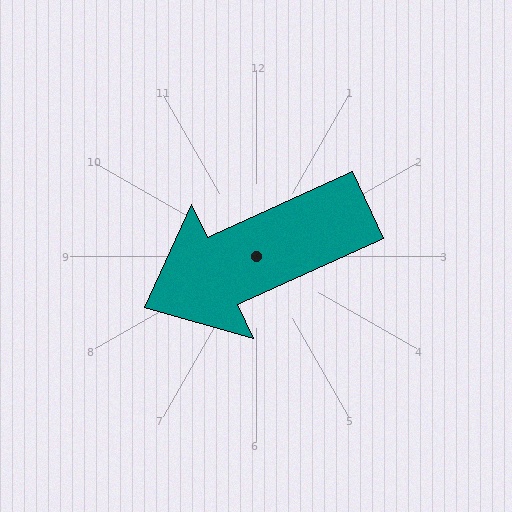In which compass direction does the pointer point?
Southwest.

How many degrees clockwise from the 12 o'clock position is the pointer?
Approximately 245 degrees.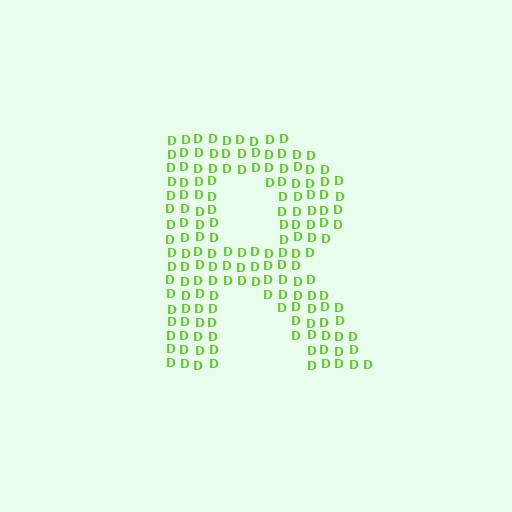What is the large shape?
The large shape is the letter R.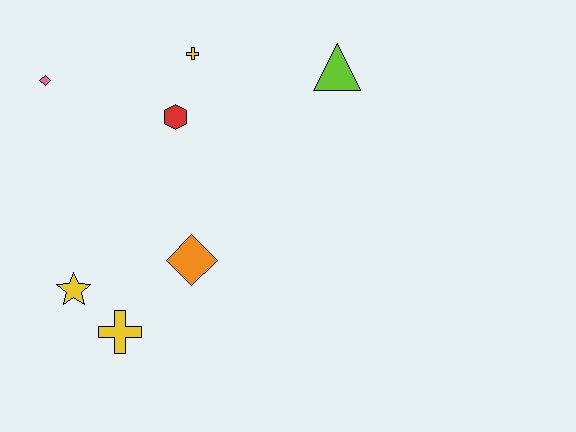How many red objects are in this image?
There is 1 red object.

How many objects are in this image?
There are 7 objects.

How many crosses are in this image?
There are 2 crosses.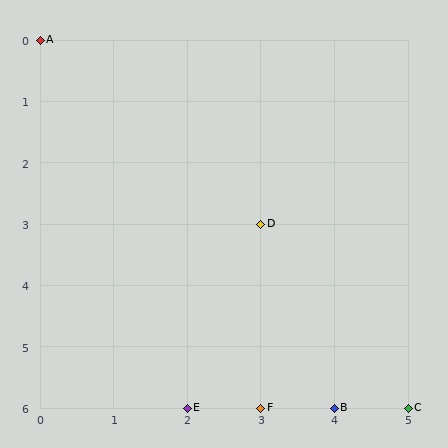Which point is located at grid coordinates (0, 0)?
Point A is at (0, 0).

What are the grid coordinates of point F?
Point F is at grid coordinates (3, 6).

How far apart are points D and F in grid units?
Points D and F are 3 rows apart.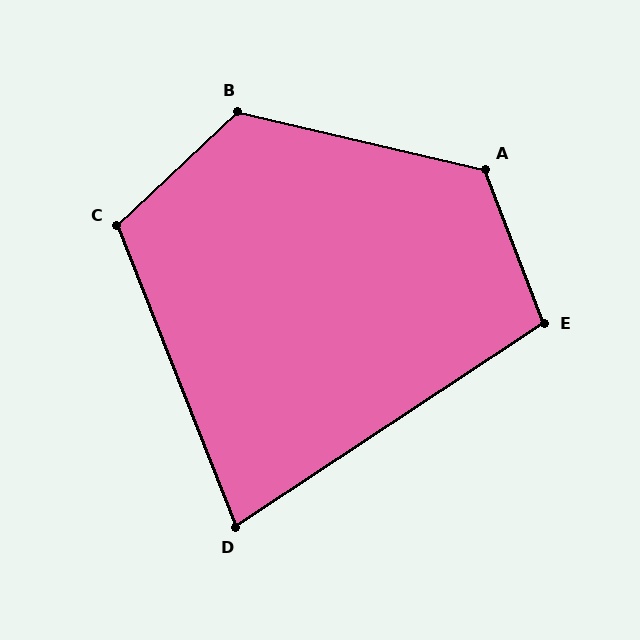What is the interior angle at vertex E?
Approximately 103 degrees (obtuse).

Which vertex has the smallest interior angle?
D, at approximately 78 degrees.